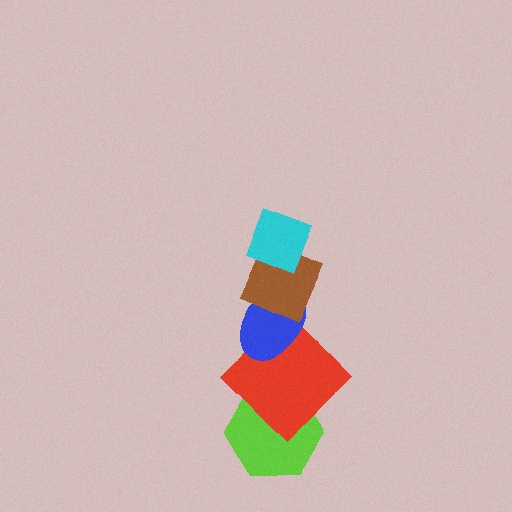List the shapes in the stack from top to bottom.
From top to bottom: the cyan diamond, the brown diamond, the blue ellipse, the red diamond, the lime hexagon.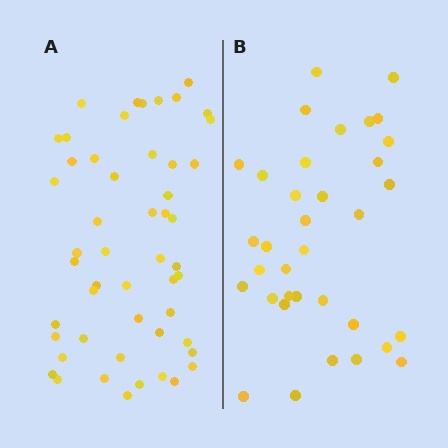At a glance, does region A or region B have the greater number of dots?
Region A (the left region) has more dots.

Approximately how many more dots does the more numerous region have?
Region A has approximately 15 more dots than region B.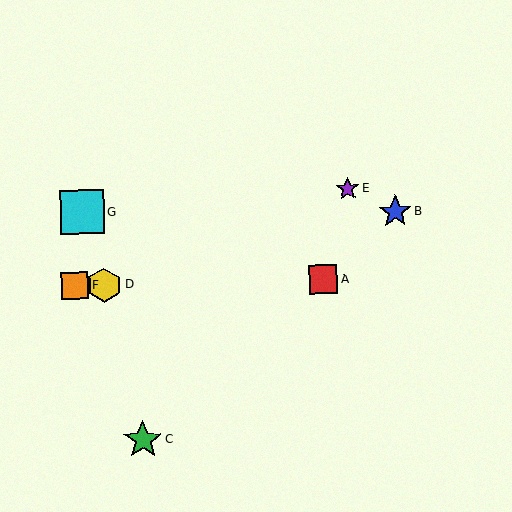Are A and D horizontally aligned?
Yes, both are at y≈279.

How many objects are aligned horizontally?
3 objects (A, D, F) are aligned horizontally.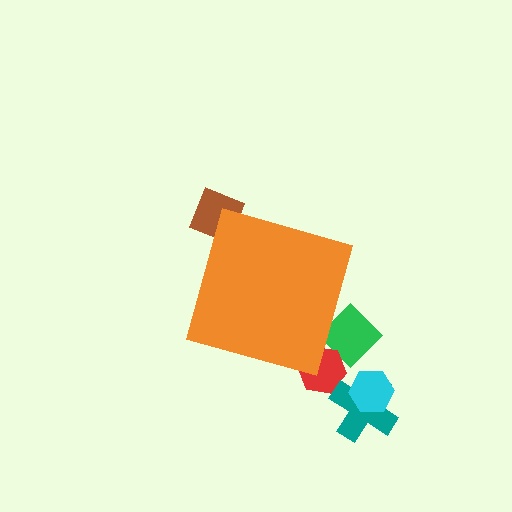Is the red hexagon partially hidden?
Yes, the red hexagon is partially hidden behind the orange diamond.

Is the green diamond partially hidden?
Yes, the green diamond is partially hidden behind the orange diamond.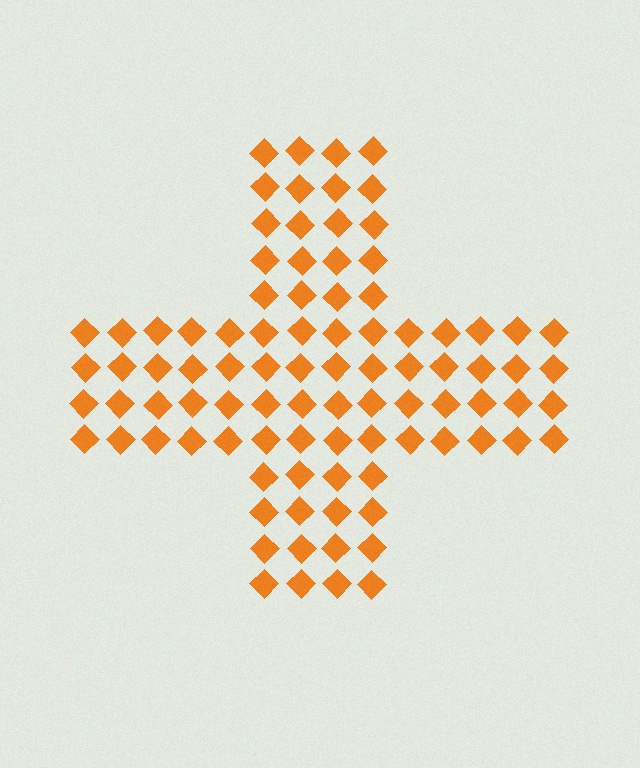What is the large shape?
The large shape is a cross.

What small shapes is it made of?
It is made of small diamonds.